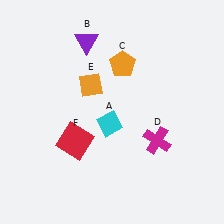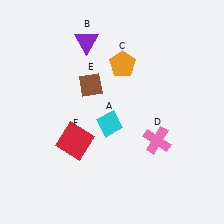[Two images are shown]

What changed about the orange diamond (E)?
In Image 1, E is orange. In Image 2, it changed to brown.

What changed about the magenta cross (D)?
In Image 1, D is magenta. In Image 2, it changed to pink.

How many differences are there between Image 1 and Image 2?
There are 2 differences between the two images.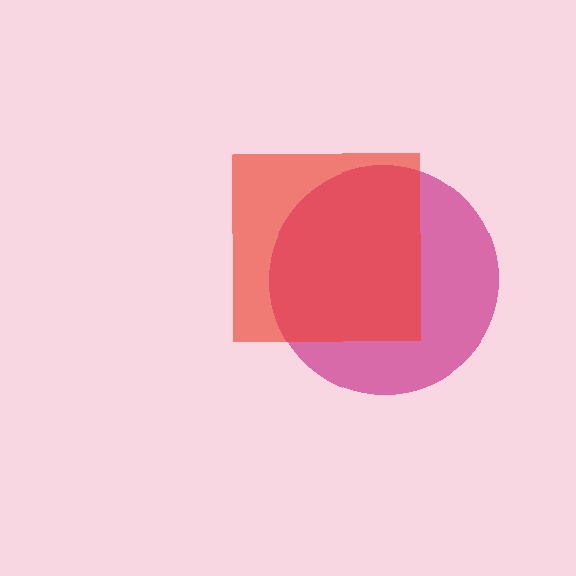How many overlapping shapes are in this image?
There are 2 overlapping shapes in the image.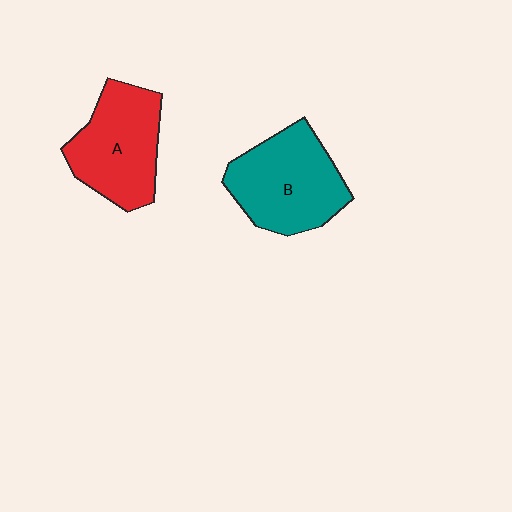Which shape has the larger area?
Shape B (teal).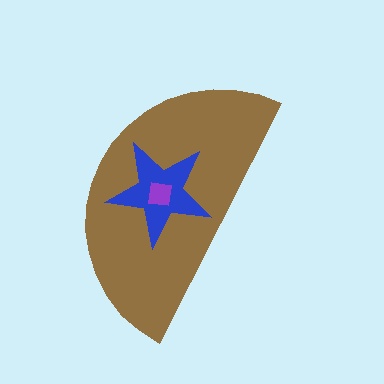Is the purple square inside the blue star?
Yes.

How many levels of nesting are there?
3.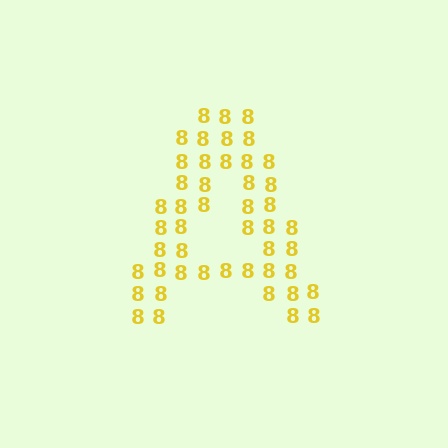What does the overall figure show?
The overall figure shows the letter A.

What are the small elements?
The small elements are digit 8's.